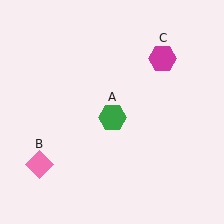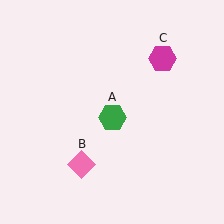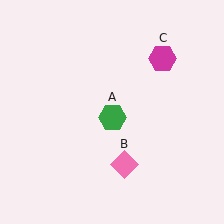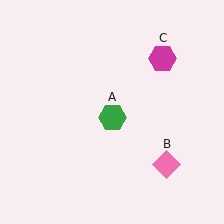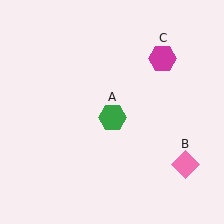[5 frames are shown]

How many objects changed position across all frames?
1 object changed position: pink diamond (object B).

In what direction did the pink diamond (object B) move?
The pink diamond (object B) moved right.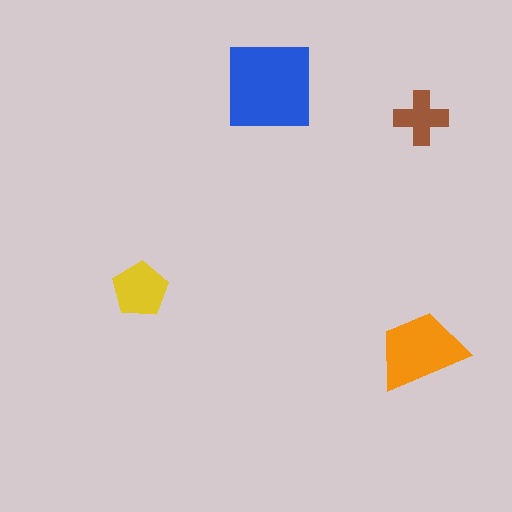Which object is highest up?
The blue square is topmost.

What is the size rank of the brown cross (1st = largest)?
4th.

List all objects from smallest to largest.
The brown cross, the yellow pentagon, the orange trapezoid, the blue square.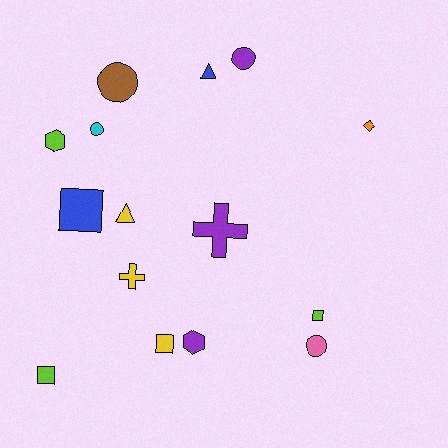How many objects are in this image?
There are 15 objects.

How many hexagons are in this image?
There are 2 hexagons.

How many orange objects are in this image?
There is 1 orange object.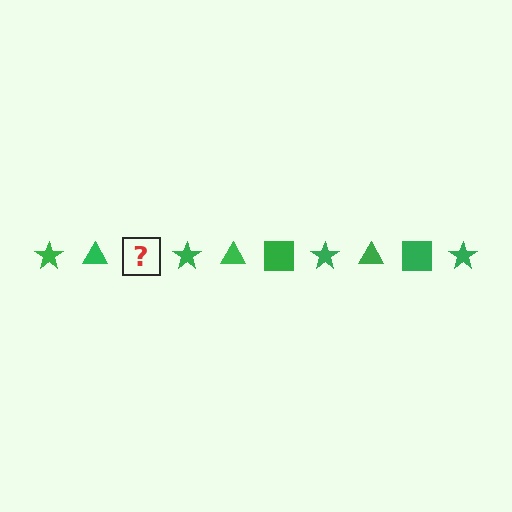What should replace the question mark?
The question mark should be replaced with a green square.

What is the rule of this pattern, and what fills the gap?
The rule is that the pattern cycles through star, triangle, square shapes in green. The gap should be filled with a green square.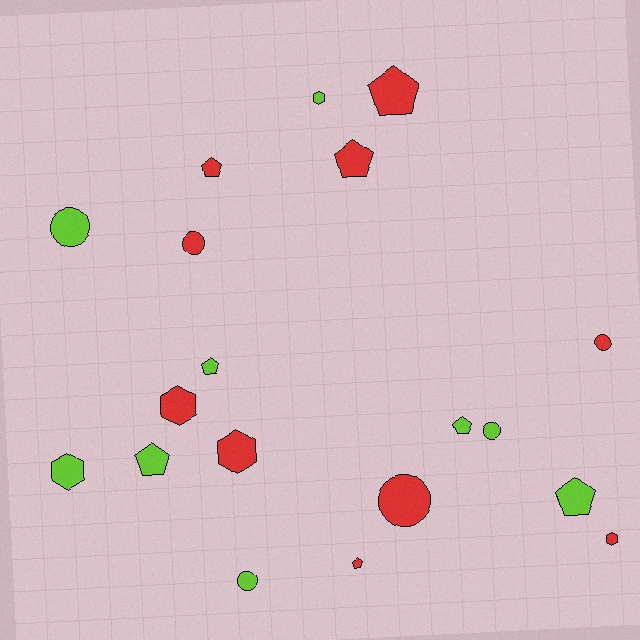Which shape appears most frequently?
Pentagon, with 8 objects.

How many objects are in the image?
There are 19 objects.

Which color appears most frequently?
Red, with 10 objects.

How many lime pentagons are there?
There are 4 lime pentagons.